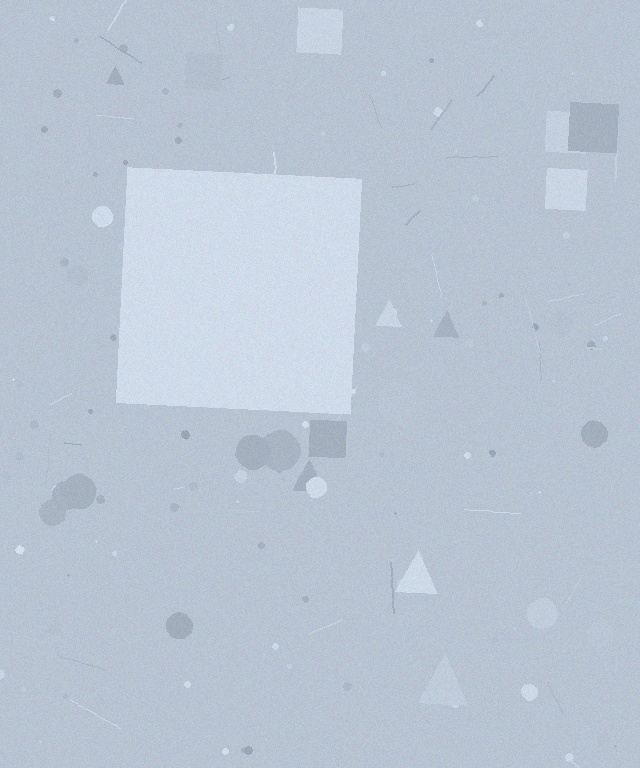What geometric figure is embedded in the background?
A square is embedded in the background.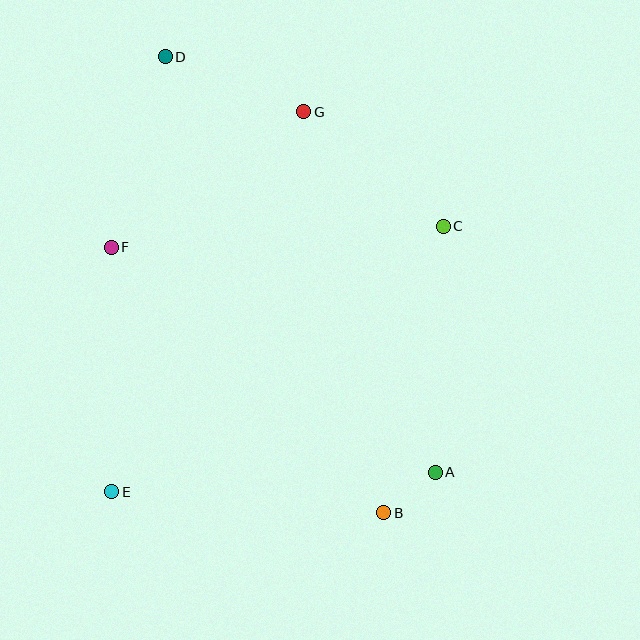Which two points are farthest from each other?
Points B and D are farthest from each other.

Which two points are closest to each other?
Points A and B are closest to each other.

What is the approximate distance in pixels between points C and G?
The distance between C and G is approximately 180 pixels.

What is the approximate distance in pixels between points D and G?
The distance between D and G is approximately 149 pixels.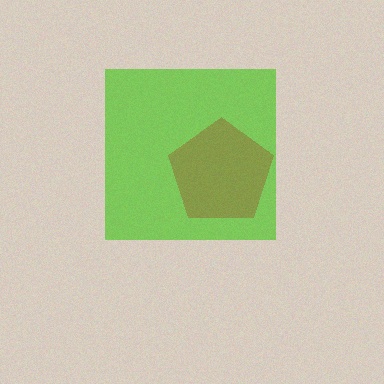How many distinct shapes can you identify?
There are 2 distinct shapes: a lime square, a brown pentagon.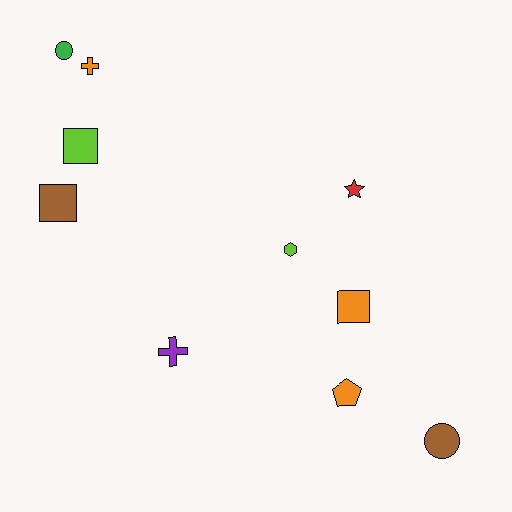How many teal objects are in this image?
There are no teal objects.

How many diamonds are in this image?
There are no diamonds.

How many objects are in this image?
There are 10 objects.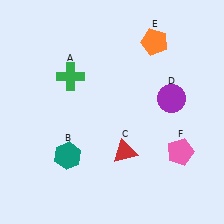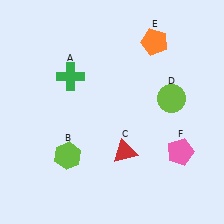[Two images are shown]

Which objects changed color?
B changed from teal to lime. D changed from purple to lime.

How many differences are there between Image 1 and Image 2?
There are 2 differences between the two images.